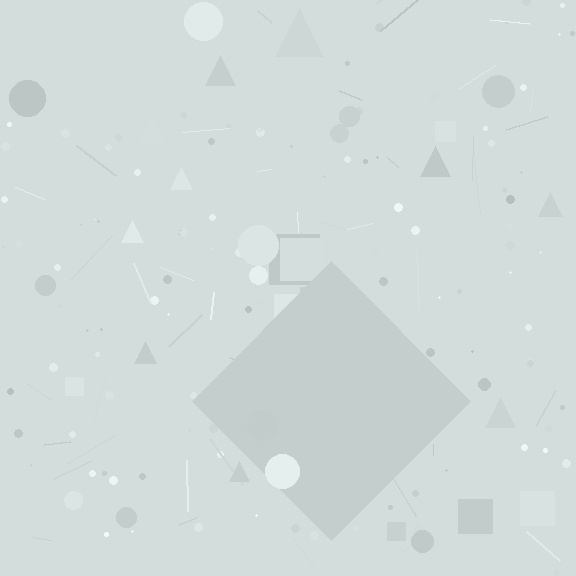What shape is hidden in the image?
A diamond is hidden in the image.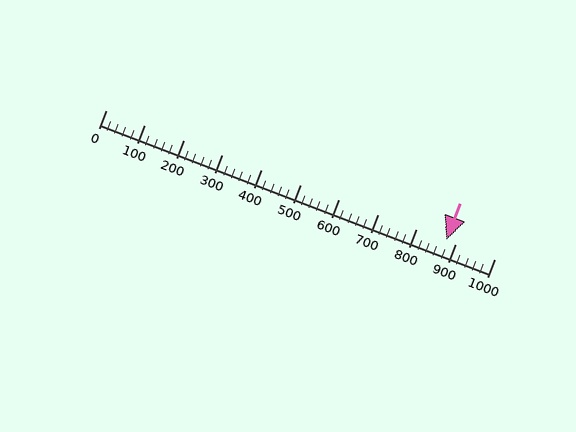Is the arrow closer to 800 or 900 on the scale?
The arrow is closer to 900.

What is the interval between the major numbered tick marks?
The major tick marks are spaced 100 units apart.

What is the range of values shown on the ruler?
The ruler shows values from 0 to 1000.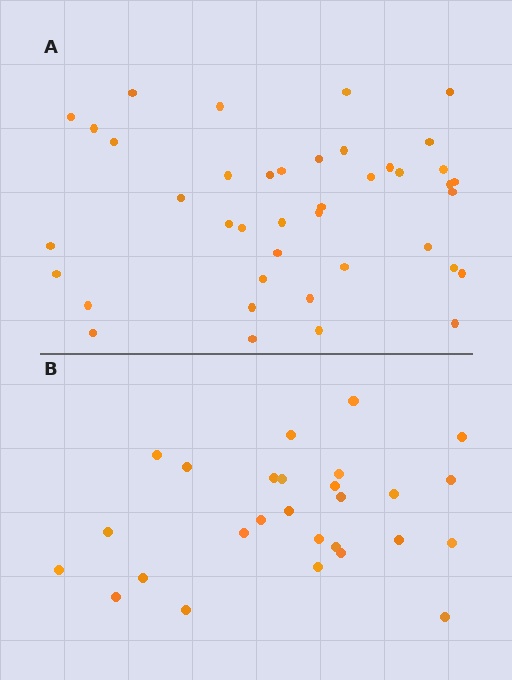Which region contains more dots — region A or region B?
Region A (the top region) has more dots.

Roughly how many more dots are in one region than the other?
Region A has approximately 15 more dots than region B.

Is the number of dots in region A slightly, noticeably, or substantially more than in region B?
Region A has substantially more. The ratio is roughly 1.5 to 1.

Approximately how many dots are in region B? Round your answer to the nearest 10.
About 30 dots. (The exact count is 27, which rounds to 30.)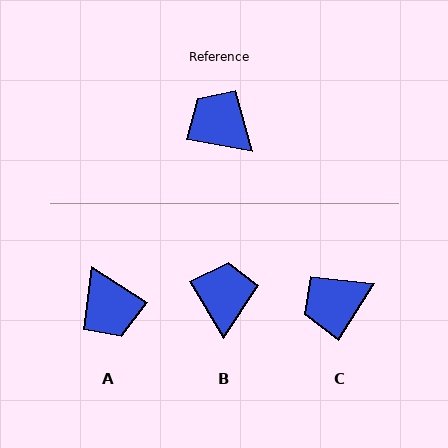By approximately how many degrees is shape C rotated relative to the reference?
Approximately 68 degrees counter-clockwise.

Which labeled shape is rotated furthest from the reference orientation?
A, about 157 degrees away.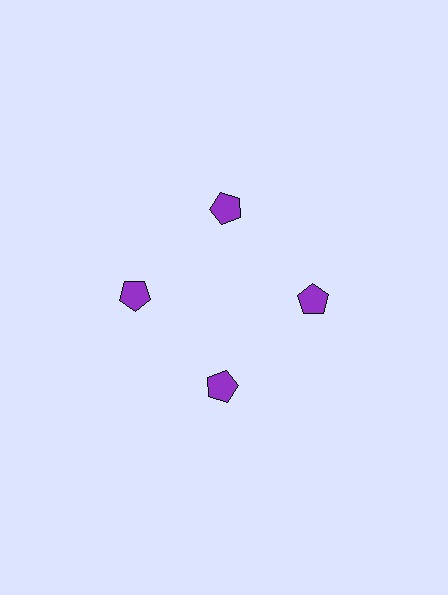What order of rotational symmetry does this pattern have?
This pattern has 4-fold rotational symmetry.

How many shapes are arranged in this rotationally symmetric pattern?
There are 4 shapes, arranged in 4 groups of 1.